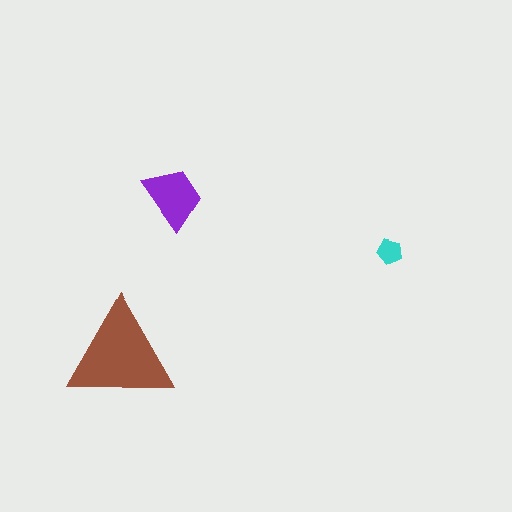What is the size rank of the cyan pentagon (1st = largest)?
3rd.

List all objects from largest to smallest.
The brown triangle, the purple trapezoid, the cyan pentagon.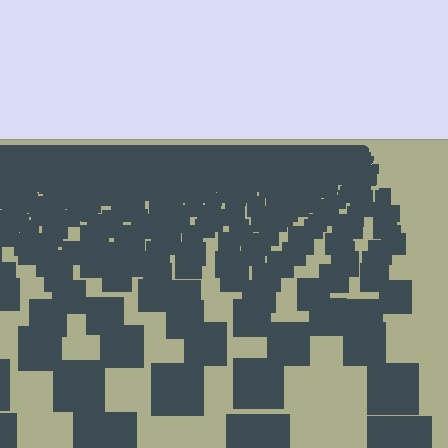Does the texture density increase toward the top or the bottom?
Density increases toward the top.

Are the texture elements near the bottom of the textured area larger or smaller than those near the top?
Larger. Near the bottom, elements are closer to the viewer and appear at a bigger on-screen size.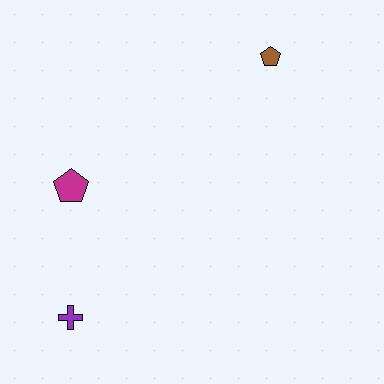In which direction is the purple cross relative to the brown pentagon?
The purple cross is below the brown pentagon.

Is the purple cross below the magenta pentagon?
Yes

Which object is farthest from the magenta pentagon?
The brown pentagon is farthest from the magenta pentagon.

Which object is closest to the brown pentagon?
The magenta pentagon is closest to the brown pentagon.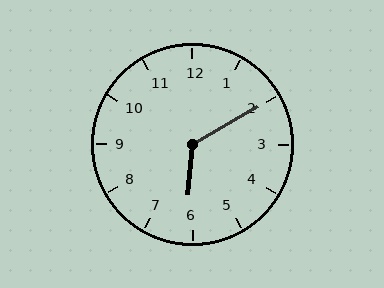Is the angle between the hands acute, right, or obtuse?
It is obtuse.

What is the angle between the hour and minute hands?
Approximately 125 degrees.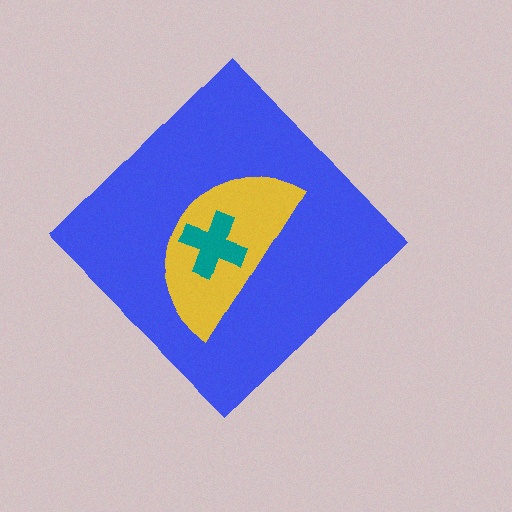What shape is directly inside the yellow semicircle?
The teal cross.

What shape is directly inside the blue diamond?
The yellow semicircle.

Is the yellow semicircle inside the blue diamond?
Yes.